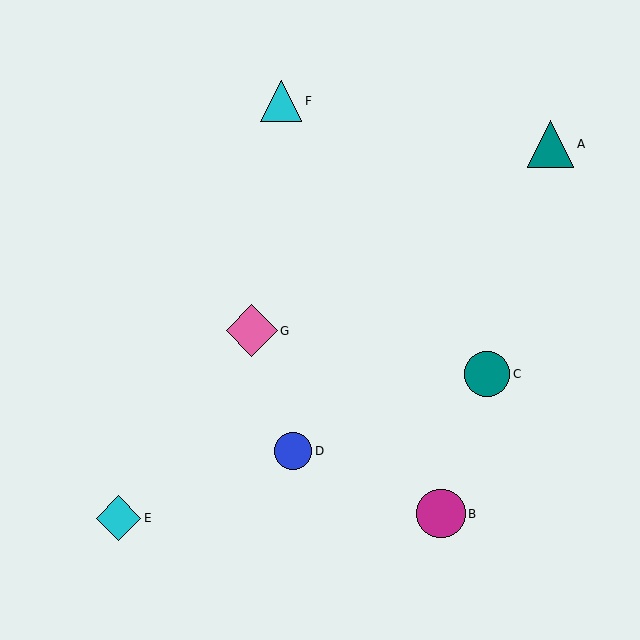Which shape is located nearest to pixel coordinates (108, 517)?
The cyan diamond (labeled E) at (119, 518) is nearest to that location.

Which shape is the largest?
The pink diamond (labeled G) is the largest.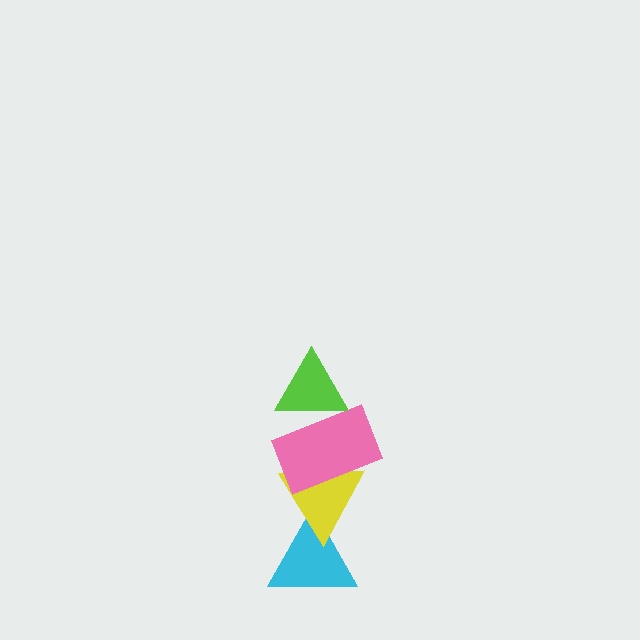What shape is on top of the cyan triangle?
The yellow triangle is on top of the cyan triangle.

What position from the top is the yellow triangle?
The yellow triangle is 3rd from the top.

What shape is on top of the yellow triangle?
The pink rectangle is on top of the yellow triangle.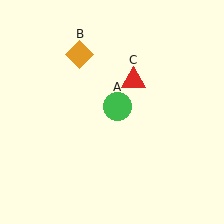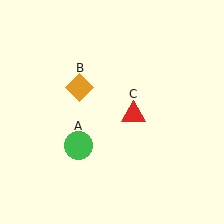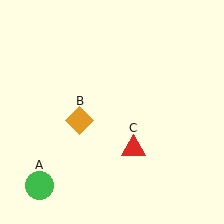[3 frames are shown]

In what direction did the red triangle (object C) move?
The red triangle (object C) moved down.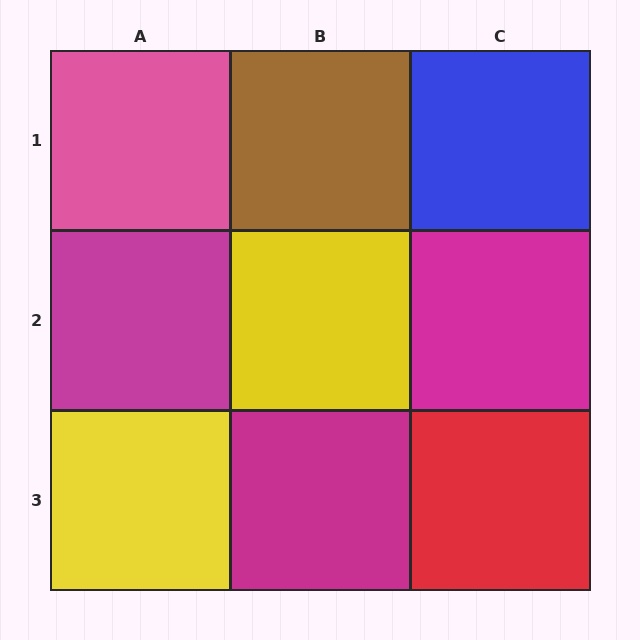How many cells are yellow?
2 cells are yellow.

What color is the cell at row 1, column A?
Pink.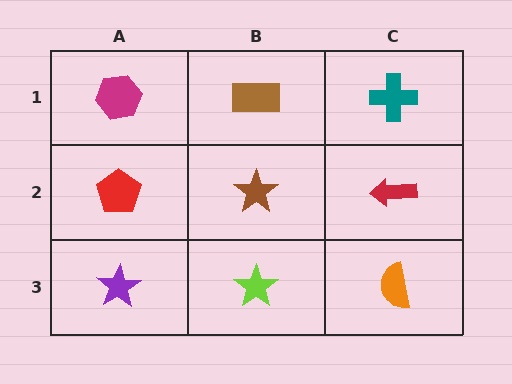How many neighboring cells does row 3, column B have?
3.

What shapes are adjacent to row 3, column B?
A brown star (row 2, column B), a purple star (row 3, column A), an orange semicircle (row 3, column C).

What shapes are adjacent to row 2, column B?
A brown rectangle (row 1, column B), a lime star (row 3, column B), a red pentagon (row 2, column A), a red arrow (row 2, column C).